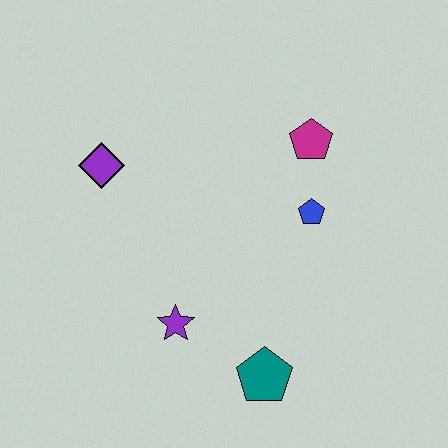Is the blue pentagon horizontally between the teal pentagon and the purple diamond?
No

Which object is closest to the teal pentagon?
The purple star is closest to the teal pentagon.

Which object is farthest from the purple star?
The magenta pentagon is farthest from the purple star.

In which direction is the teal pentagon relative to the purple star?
The teal pentagon is to the right of the purple star.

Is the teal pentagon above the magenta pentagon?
No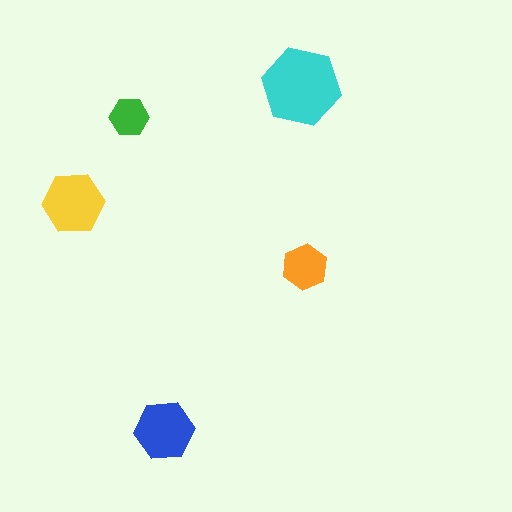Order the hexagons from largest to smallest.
the cyan one, the yellow one, the blue one, the orange one, the green one.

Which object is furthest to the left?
The yellow hexagon is leftmost.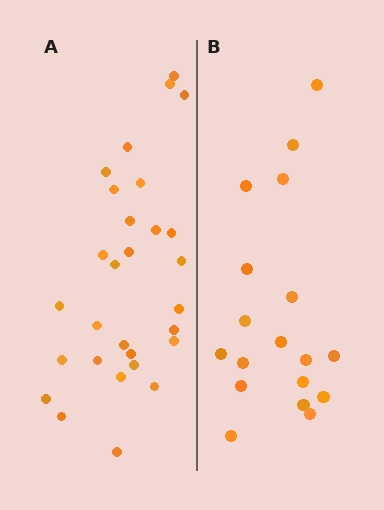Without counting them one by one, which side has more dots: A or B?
Region A (the left region) has more dots.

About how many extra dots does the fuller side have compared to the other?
Region A has roughly 12 or so more dots than region B.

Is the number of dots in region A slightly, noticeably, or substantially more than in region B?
Region A has substantially more. The ratio is roughly 1.6 to 1.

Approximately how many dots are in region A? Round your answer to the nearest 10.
About 30 dots. (The exact count is 29, which rounds to 30.)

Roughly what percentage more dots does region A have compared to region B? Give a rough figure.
About 60% more.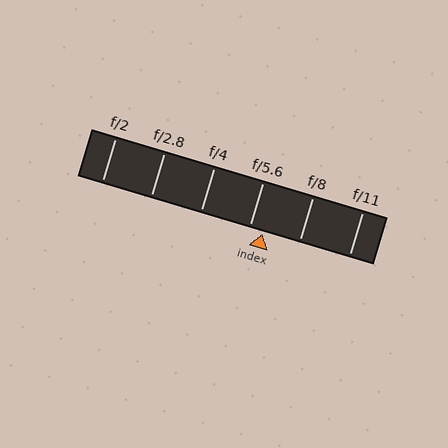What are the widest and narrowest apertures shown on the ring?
The widest aperture shown is f/2 and the narrowest is f/11.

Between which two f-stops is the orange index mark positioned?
The index mark is between f/5.6 and f/8.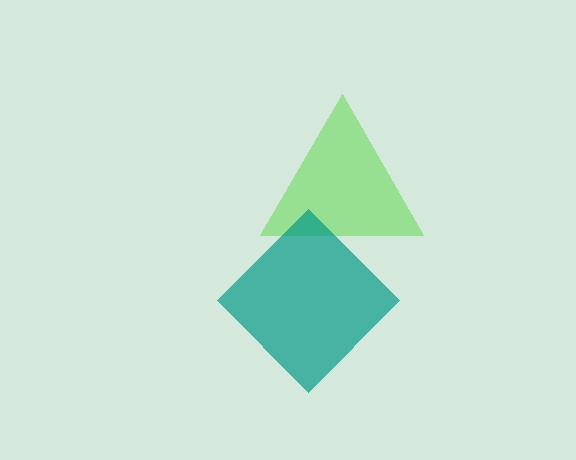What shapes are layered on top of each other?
The layered shapes are: a lime triangle, a teal diamond.